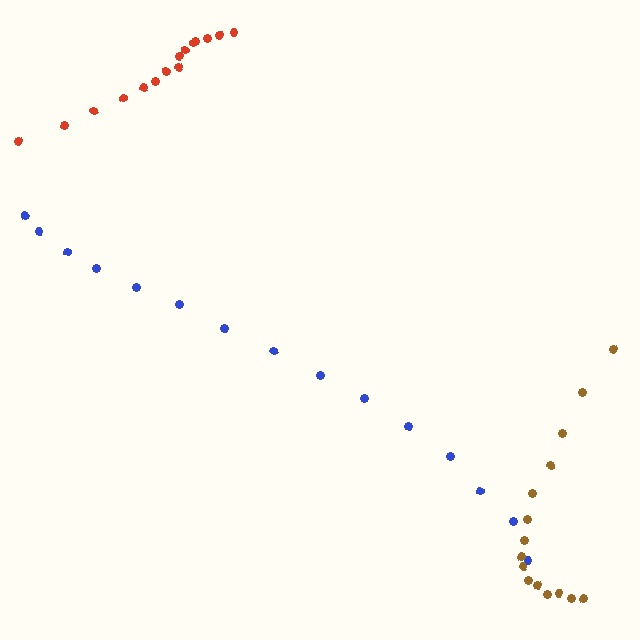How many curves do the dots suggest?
There are 3 distinct paths.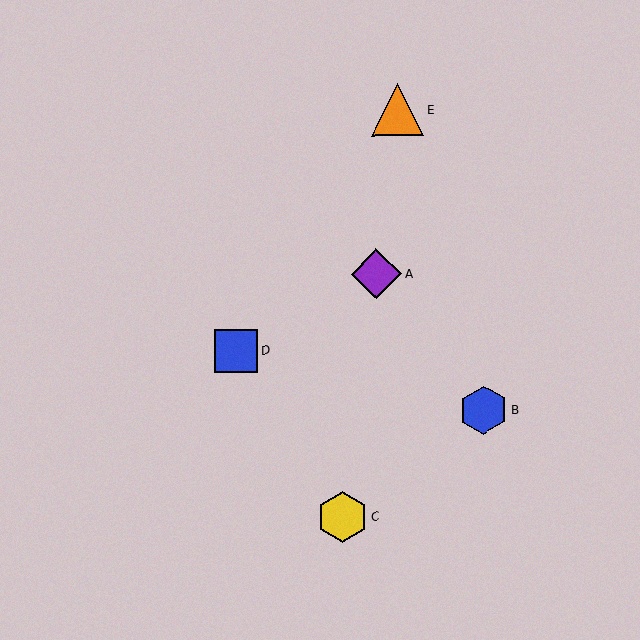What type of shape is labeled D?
Shape D is a blue square.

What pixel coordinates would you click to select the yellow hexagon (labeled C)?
Click at (342, 517) to select the yellow hexagon C.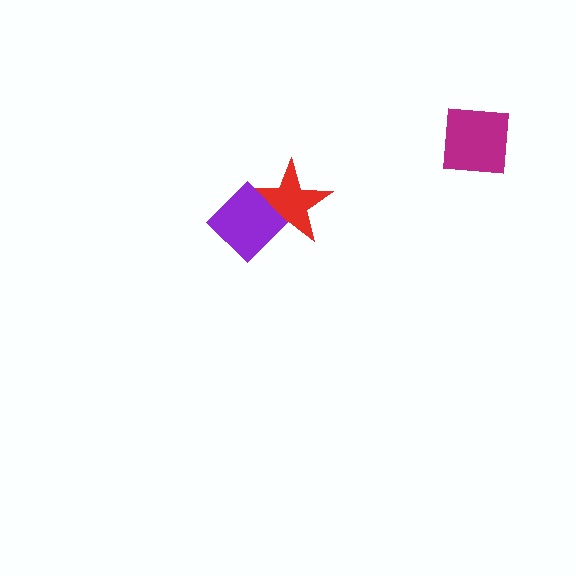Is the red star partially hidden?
Yes, it is partially covered by another shape.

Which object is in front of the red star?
The purple diamond is in front of the red star.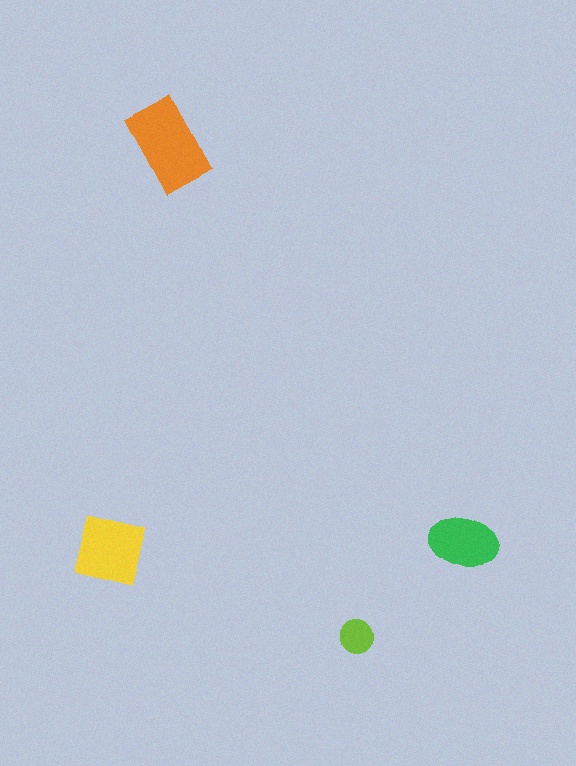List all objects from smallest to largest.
The lime circle, the green ellipse, the yellow square, the orange rectangle.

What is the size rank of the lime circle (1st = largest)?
4th.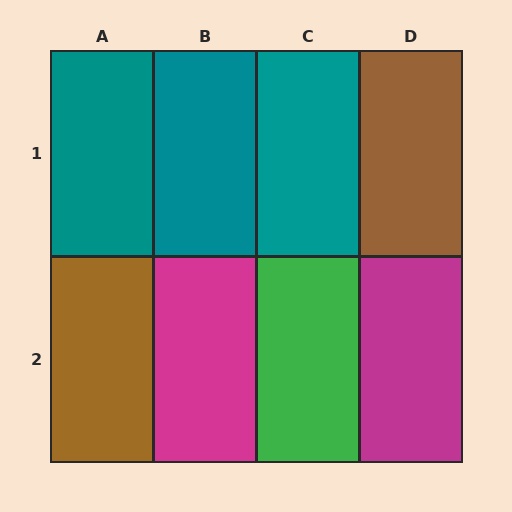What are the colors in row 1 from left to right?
Teal, teal, teal, brown.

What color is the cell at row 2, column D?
Magenta.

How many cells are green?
1 cell is green.